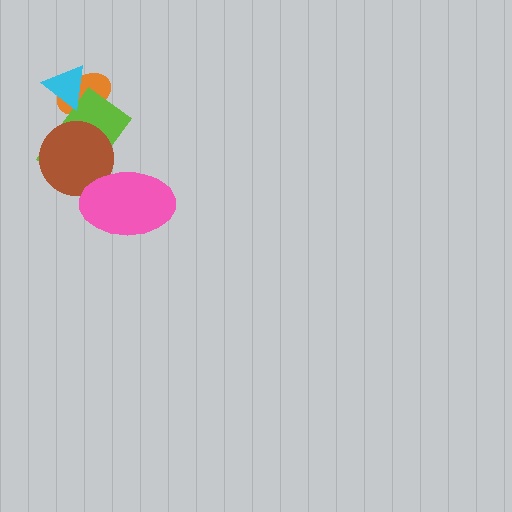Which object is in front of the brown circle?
The pink ellipse is in front of the brown circle.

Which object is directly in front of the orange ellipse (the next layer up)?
The lime rectangle is directly in front of the orange ellipse.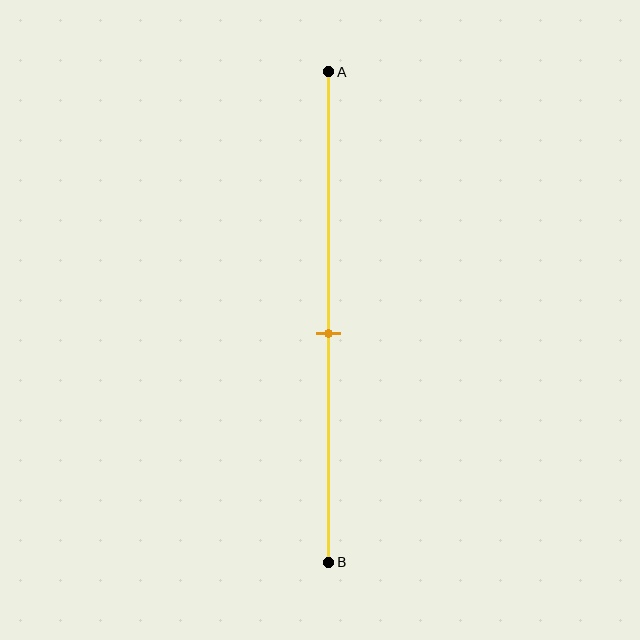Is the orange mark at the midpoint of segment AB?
No, the mark is at about 55% from A, not at the 50% midpoint.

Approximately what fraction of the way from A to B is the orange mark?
The orange mark is approximately 55% of the way from A to B.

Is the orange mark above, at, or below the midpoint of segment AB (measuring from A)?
The orange mark is below the midpoint of segment AB.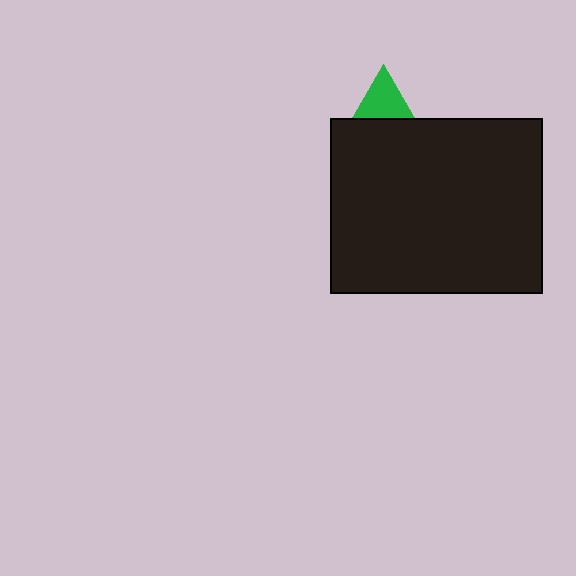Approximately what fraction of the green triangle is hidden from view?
Roughly 66% of the green triangle is hidden behind the black rectangle.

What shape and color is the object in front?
The object in front is a black rectangle.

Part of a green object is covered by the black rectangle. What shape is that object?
It is a triangle.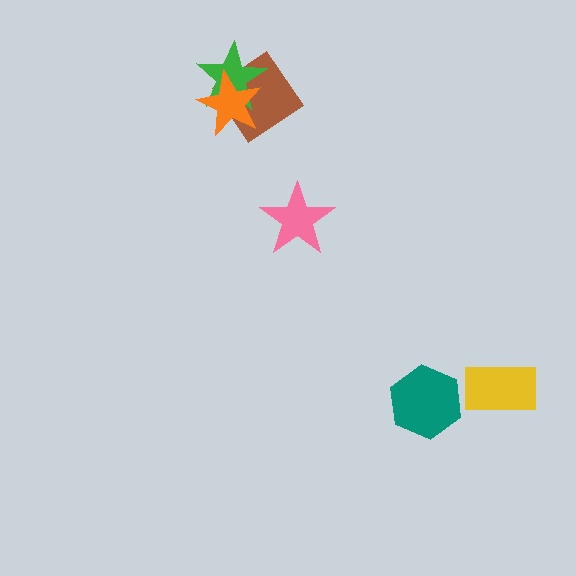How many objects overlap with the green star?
2 objects overlap with the green star.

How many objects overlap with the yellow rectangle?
0 objects overlap with the yellow rectangle.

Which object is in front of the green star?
The orange star is in front of the green star.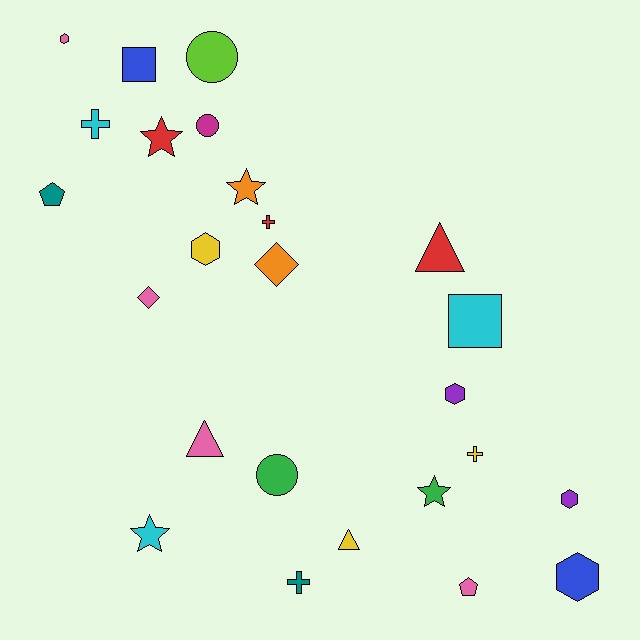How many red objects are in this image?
There are 3 red objects.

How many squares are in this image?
There are 2 squares.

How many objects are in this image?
There are 25 objects.